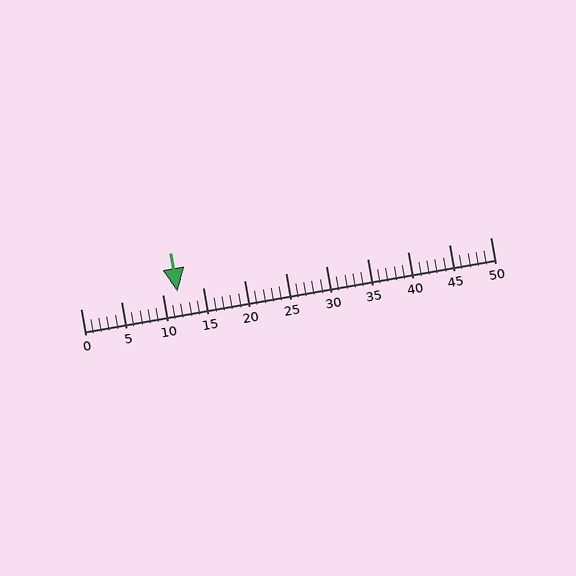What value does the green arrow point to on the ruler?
The green arrow points to approximately 12.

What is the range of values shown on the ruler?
The ruler shows values from 0 to 50.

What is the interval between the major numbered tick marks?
The major tick marks are spaced 5 units apart.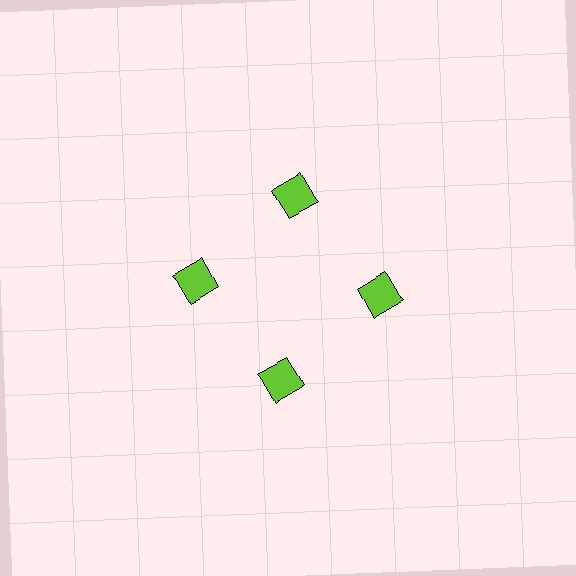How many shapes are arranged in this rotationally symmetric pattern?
There are 4 shapes, arranged in 4 groups of 1.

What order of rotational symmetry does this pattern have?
This pattern has 4-fold rotational symmetry.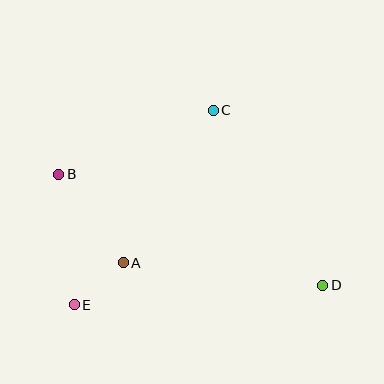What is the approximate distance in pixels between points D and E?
The distance between D and E is approximately 249 pixels.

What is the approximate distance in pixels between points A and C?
The distance between A and C is approximately 177 pixels.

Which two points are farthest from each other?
Points B and D are farthest from each other.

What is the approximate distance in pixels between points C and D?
The distance between C and D is approximately 206 pixels.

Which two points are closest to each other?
Points A and E are closest to each other.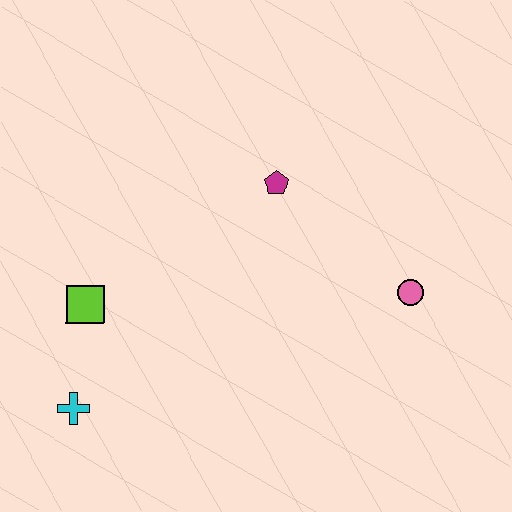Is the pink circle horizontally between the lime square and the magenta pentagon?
No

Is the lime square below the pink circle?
Yes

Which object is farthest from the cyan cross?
The pink circle is farthest from the cyan cross.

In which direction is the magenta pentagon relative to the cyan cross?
The magenta pentagon is above the cyan cross.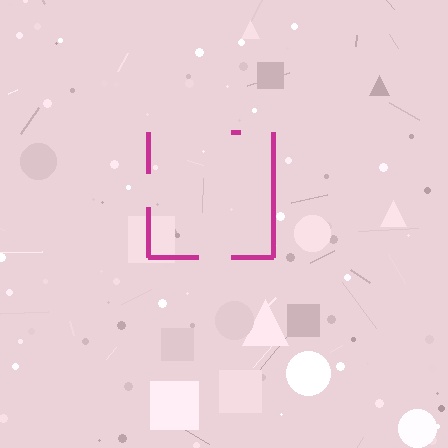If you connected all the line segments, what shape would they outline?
They would outline a square.